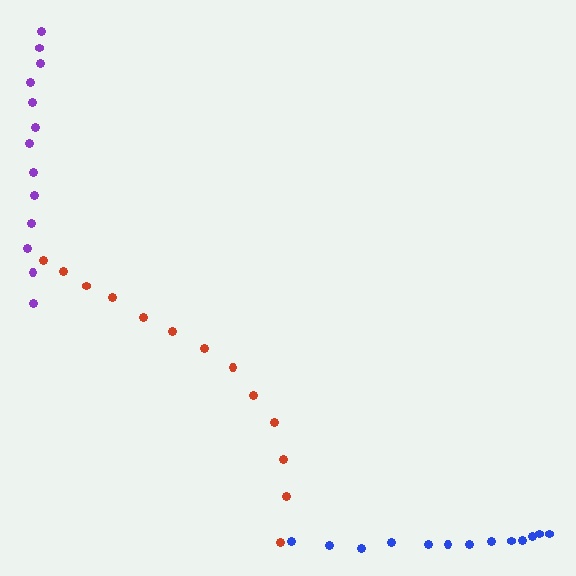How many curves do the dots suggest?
There are 3 distinct paths.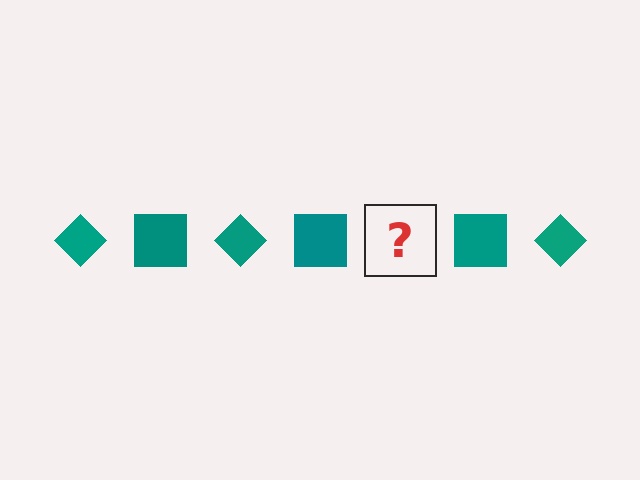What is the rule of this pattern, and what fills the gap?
The rule is that the pattern cycles through diamond, square shapes in teal. The gap should be filled with a teal diamond.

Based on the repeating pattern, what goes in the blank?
The blank should be a teal diamond.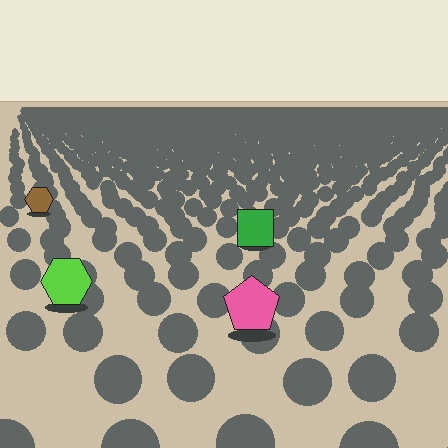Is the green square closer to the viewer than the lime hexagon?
No. The lime hexagon is closer — you can tell from the texture gradient: the ground texture is coarser near it.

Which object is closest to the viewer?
The pink pentagon is closest. The texture marks near it are larger and more spread out.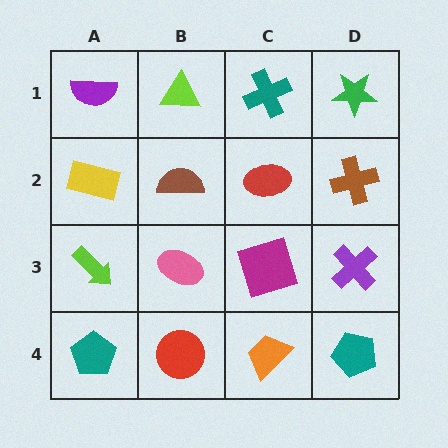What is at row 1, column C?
A teal cross.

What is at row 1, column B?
A lime triangle.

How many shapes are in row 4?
4 shapes.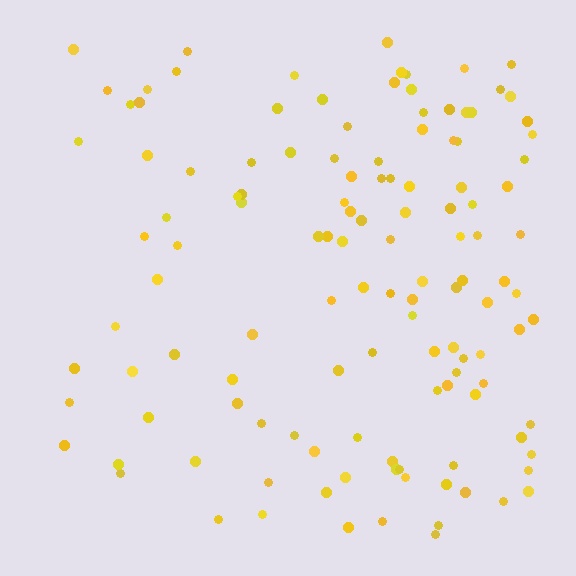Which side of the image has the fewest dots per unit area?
The left.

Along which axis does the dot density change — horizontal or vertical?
Horizontal.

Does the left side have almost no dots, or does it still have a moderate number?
Still a moderate number, just noticeably fewer than the right.